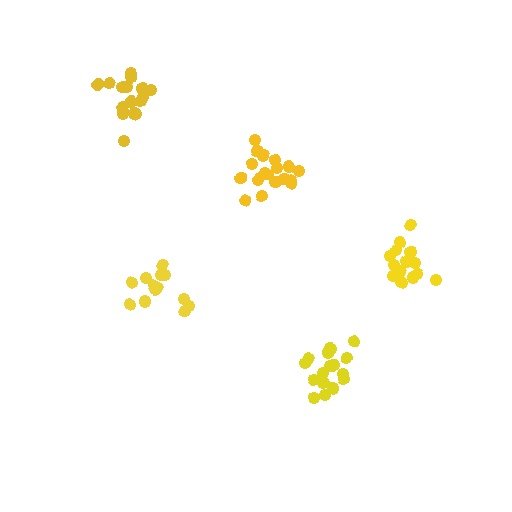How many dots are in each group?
Group 1: 13 dots, Group 2: 19 dots, Group 3: 16 dots, Group 4: 15 dots, Group 5: 18 dots (81 total).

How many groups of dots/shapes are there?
There are 5 groups.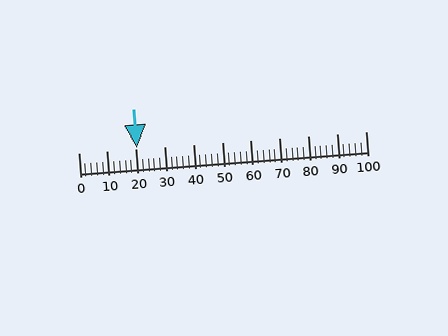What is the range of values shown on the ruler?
The ruler shows values from 0 to 100.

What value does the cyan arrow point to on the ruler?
The cyan arrow points to approximately 20.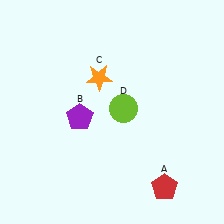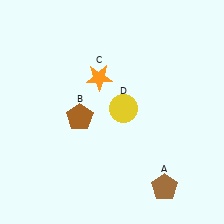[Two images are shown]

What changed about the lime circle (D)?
In Image 1, D is lime. In Image 2, it changed to yellow.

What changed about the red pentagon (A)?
In Image 1, A is red. In Image 2, it changed to brown.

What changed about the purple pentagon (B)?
In Image 1, B is purple. In Image 2, it changed to brown.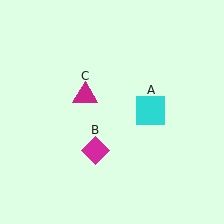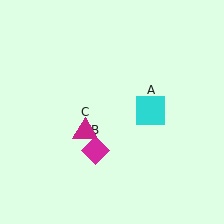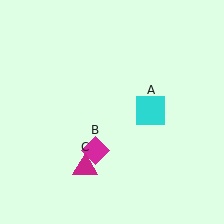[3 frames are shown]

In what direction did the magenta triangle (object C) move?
The magenta triangle (object C) moved down.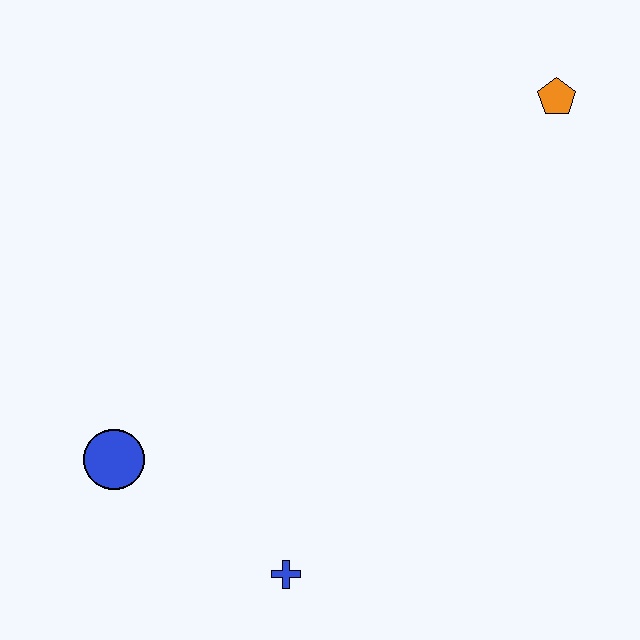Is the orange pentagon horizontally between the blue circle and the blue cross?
No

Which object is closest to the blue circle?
The blue cross is closest to the blue circle.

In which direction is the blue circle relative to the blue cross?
The blue circle is to the left of the blue cross.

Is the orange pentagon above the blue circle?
Yes